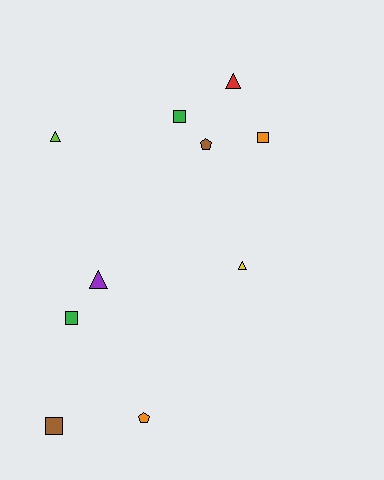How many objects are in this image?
There are 10 objects.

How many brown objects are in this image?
There are 2 brown objects.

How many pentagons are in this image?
There are 2 pentagons.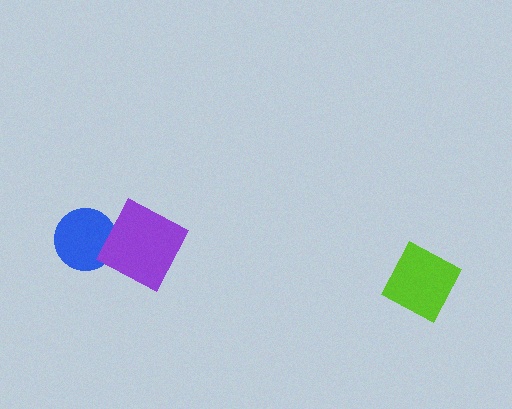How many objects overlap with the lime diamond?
0 objects overlap with the lime diamond.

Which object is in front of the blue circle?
The purple diamond is in front of the blue circle.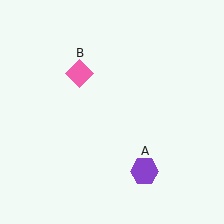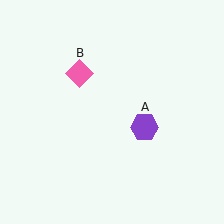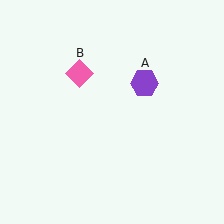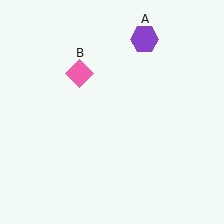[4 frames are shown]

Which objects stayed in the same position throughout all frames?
Pink diamond (object B) remained stationary.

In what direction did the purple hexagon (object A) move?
The purple hexagon (object A) moved up.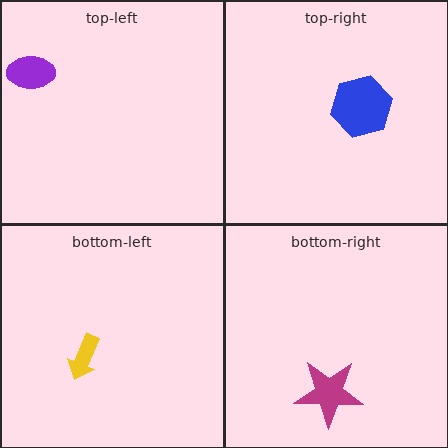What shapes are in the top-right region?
The blue hexagon.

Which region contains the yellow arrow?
The bottom-left region.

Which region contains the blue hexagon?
The top-right region.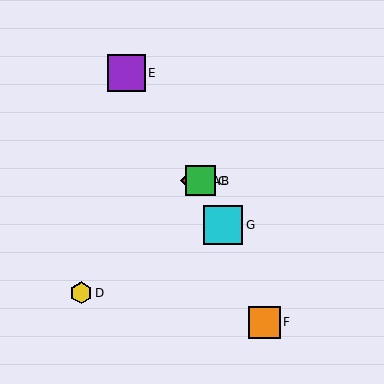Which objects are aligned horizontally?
Objects A, B, C are aligned horizontally.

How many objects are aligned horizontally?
3 objects (A, B, C) are aligned horizontally.